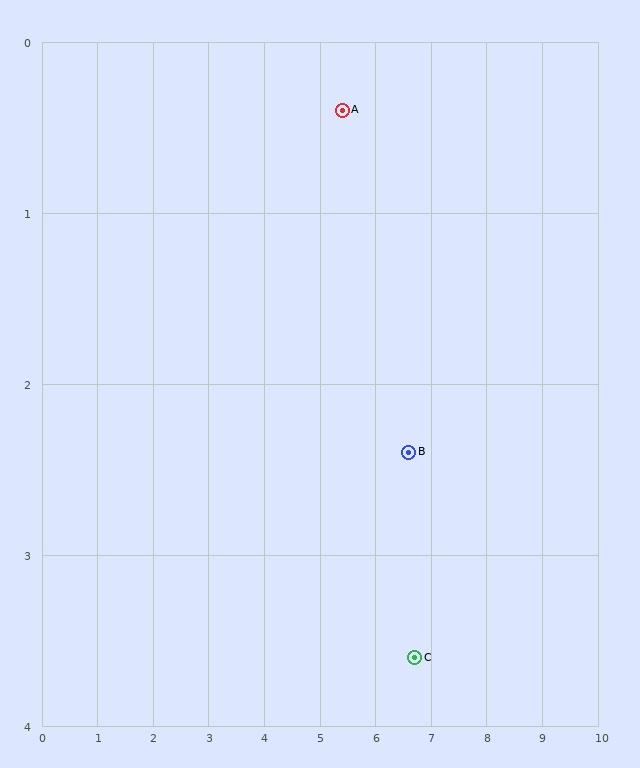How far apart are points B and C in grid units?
Points B and C are about 1.2 grid units apart.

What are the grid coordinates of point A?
Point A is at approximately (5.4, 0.4).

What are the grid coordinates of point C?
Point C is at approximately (6.7, 3.6).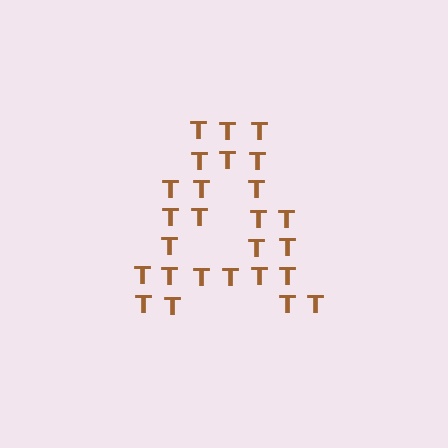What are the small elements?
The small elements are letter T's.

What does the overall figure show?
The overall figure shows the letter A.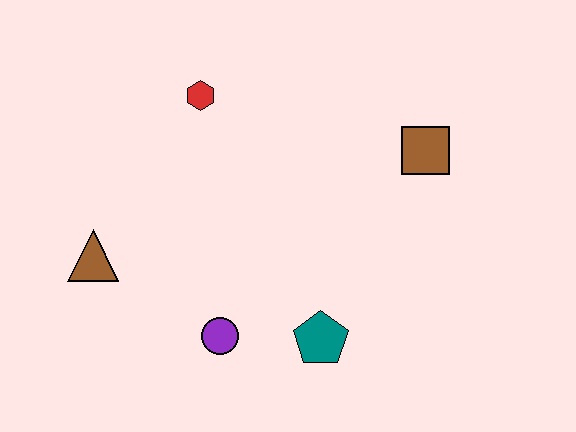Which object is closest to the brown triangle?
The purple circle is closest to the brown triangle.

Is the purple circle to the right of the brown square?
No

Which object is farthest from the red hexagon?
The teal pentagon is farthest from the red hexagon.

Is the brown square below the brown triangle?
No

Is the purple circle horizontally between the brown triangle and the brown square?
Yes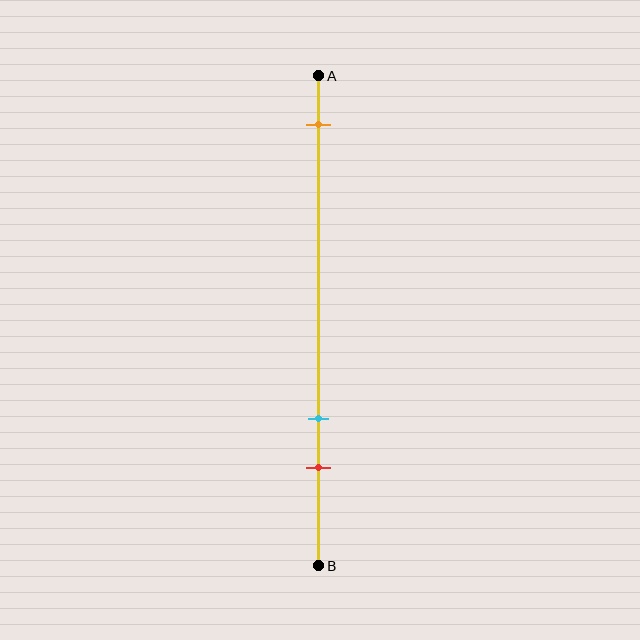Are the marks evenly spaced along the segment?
No, the marks are not evenly spaced.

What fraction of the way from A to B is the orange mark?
The orange mark is approximately 10% (0.1) of the way from A to B.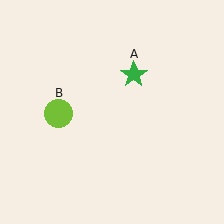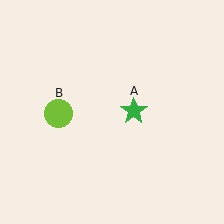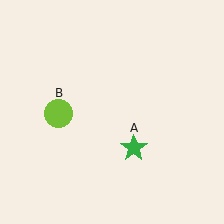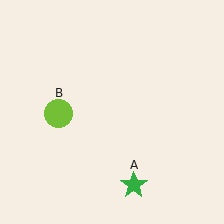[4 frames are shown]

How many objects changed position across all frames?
1 object changed position: green star (object A).